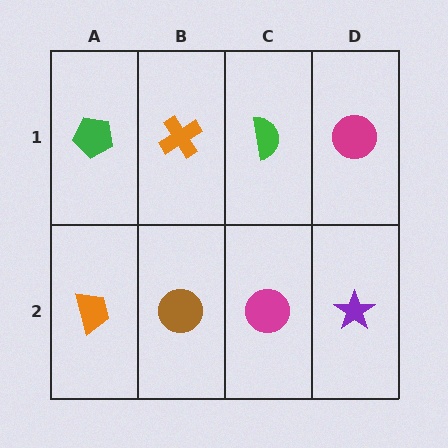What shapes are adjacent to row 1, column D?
A purple star (row 2, column D), a green semicircle (row 1, column C).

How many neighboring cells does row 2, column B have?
3.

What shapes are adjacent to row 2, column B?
An orange cross (row 1, column B), an orange trapezoid (row 2, column A), a magenta circle (row 2, column C).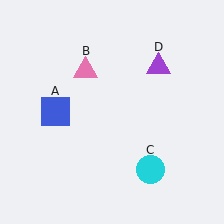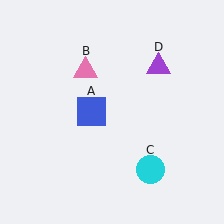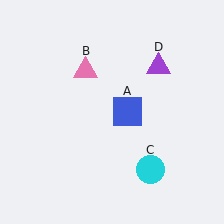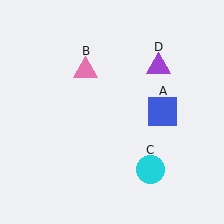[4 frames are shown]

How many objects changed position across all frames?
1 object changed position: blue square (object A).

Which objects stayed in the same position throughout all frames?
Pink triangle (object B) and cyan circle (object C) and purple triangle (object D) remained stationary.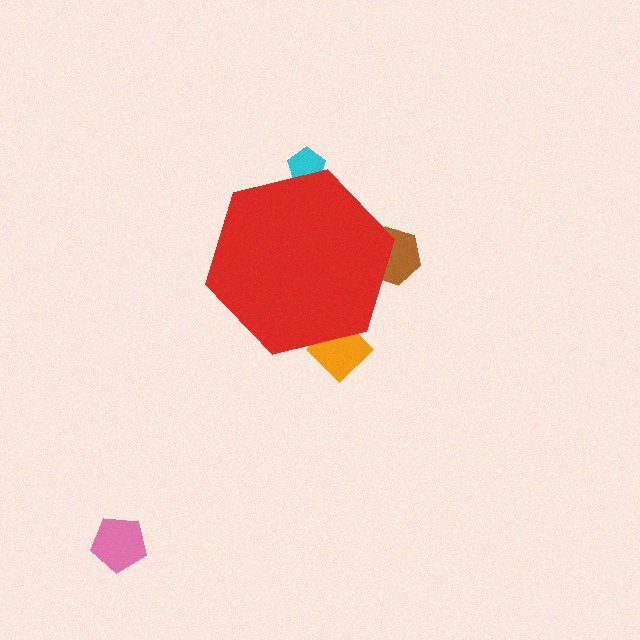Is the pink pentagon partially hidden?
No, the pink pentagon is fully visible.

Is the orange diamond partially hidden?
Yes, the orange diamond is partially hidden behind the red hexagon.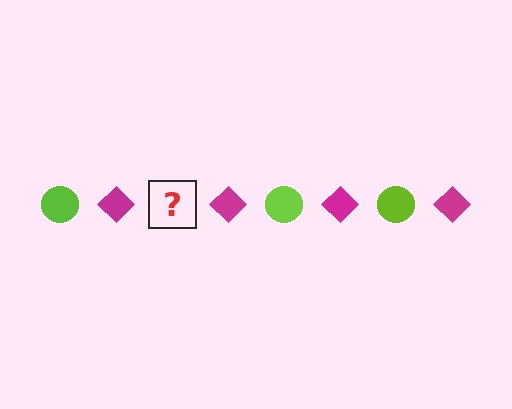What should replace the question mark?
The question mark should be replaced with a lime circle.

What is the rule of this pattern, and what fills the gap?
The rule is that the pattern alternates between lime circle and magenta diamond. The gap should be filled with a lime circle.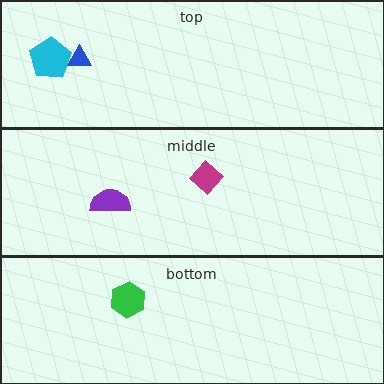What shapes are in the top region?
The cyan pentagon, the blue triangle.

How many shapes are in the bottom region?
1.